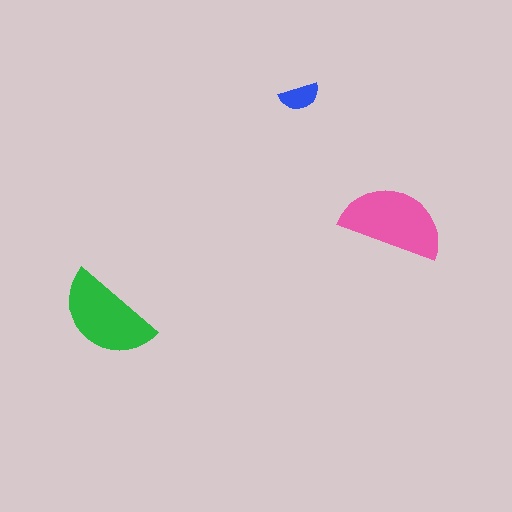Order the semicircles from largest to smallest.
the pink one, the green one, the blue one.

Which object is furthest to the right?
The pink semicircle is rightmost.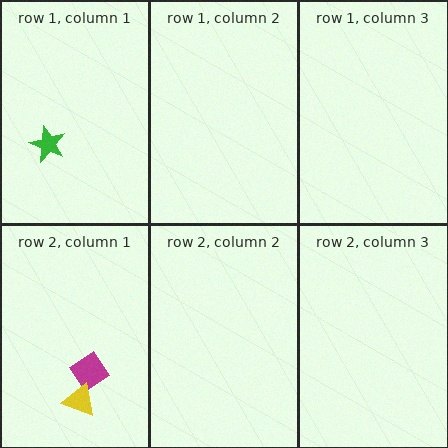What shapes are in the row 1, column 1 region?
The green star.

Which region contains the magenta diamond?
The row 2, column 1 region.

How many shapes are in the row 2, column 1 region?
2.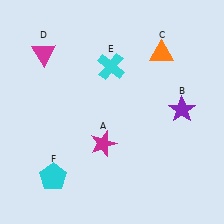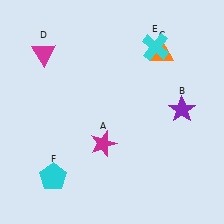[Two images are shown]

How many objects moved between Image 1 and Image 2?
1 object moved between the two images.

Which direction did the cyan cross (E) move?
The cyan cross (E) moved right.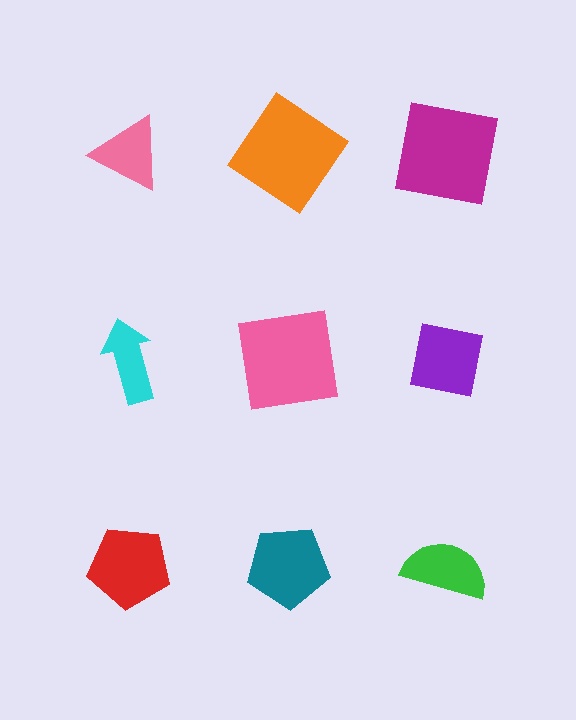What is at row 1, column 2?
An orange diamond.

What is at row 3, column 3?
A green semicircle.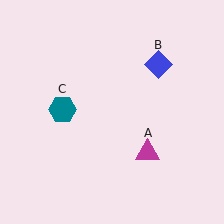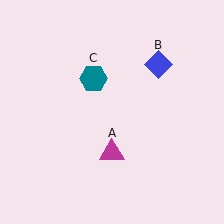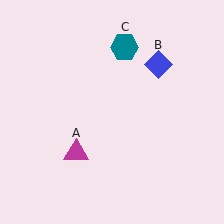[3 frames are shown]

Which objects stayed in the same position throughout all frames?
Blue diamond (object B) remained stationary.